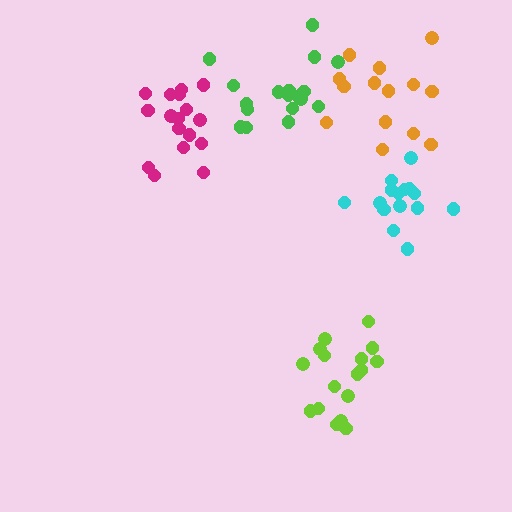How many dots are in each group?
Group 1: 17 dots, Group 2: 17 dots, Group 3: 18 dots, Group 4: 15 dots, Group 5: 14 dots (81 total).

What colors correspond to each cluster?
The clusters are colored: lime, magenta, green, cyan, orange.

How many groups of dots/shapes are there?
There are 5 groups.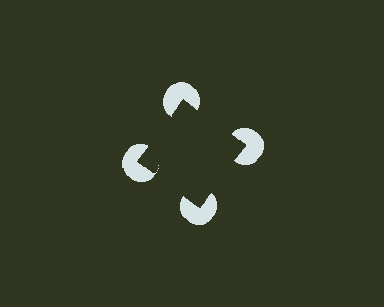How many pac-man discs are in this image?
There are 4 — one at each vertex of the illusory square.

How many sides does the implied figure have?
4 sides.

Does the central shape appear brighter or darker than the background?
It typically appears slightly darker than the background, even though no actual brightness change is drawn.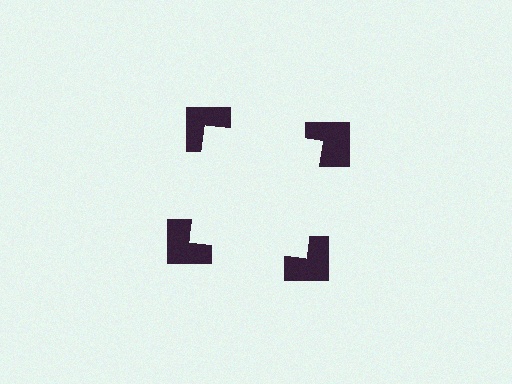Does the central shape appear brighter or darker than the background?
It typically appears slightly brighter than the background, even though no actual brightness change is drawn.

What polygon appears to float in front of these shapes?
An illusory square — its edges are inferred from the aligned wedge cuts in the notched squares, not physically drawn.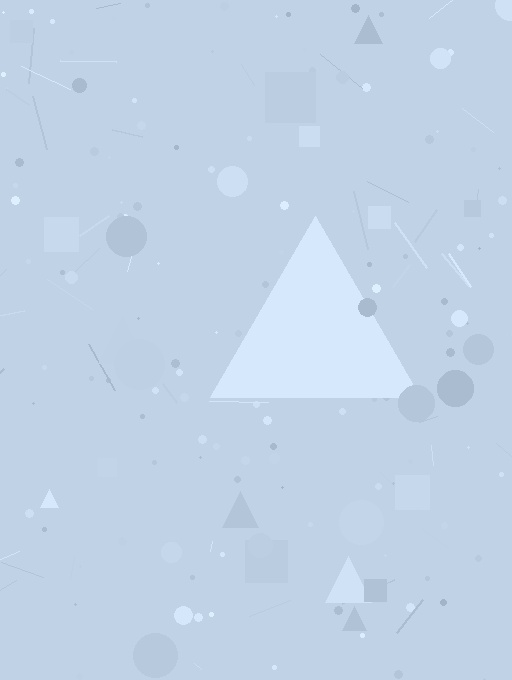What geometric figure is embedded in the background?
A triangle is embedded in the background.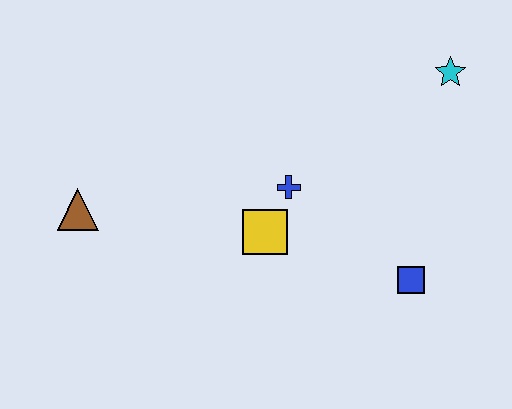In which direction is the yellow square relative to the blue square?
The yellow square is to the left of the blue square.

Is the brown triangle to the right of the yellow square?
No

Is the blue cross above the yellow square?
Yes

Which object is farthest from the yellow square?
The cyan star is farthest from the yellow square.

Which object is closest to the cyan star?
The blue cross is closest to the cyan star.